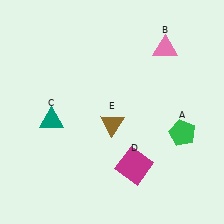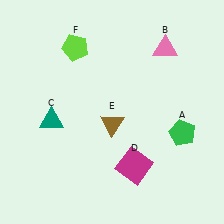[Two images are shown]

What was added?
A lime pentagon (F) was added in Image 2.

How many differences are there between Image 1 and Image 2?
There is 1 difference between the two images.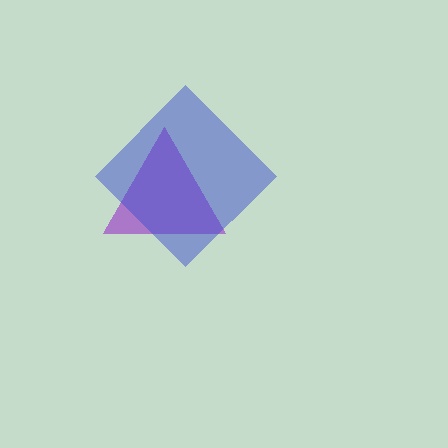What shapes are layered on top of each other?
The layered shapes are: a purple triangle, a blue diamond.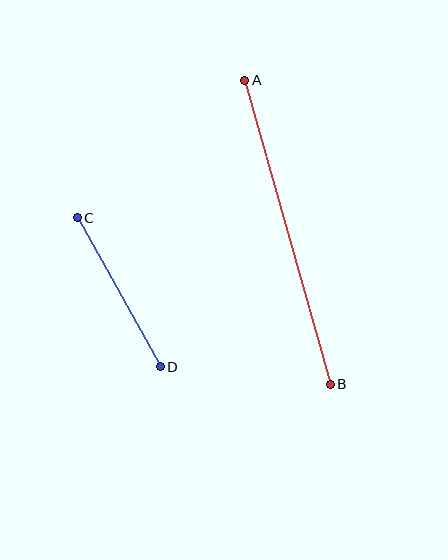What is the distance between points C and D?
The distance is approximately 171 pixels.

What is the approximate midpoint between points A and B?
The midpoint is at approximately (287, 232) pixels.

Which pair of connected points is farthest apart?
Points A and B are farthest apart.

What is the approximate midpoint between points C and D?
The midpoint is at approximately (119, 292) pixels.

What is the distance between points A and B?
The distance is approximately 315 pixels.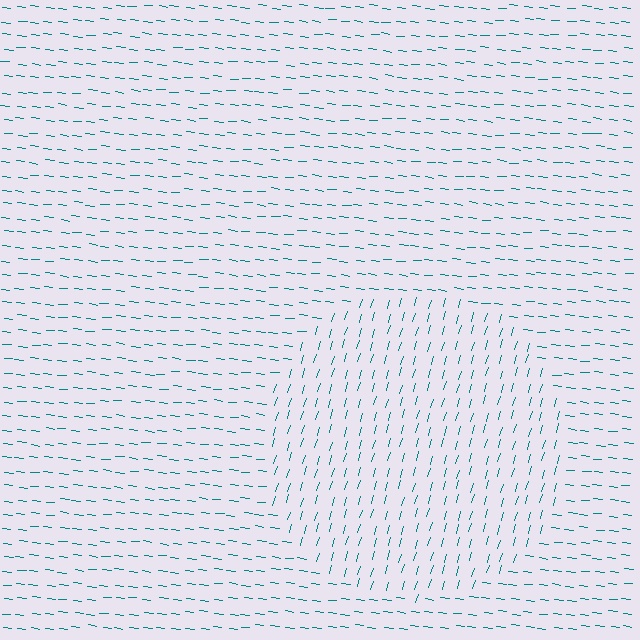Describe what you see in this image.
The image is filled with small teal line segments. A circle region in the image has lines oriented differently from the surrounding lines, creating a visible texture boundary.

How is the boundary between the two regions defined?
The boundary is defined purely by a change in line orientation (approximately 80 degrees difference). All lines are the same color and thickness.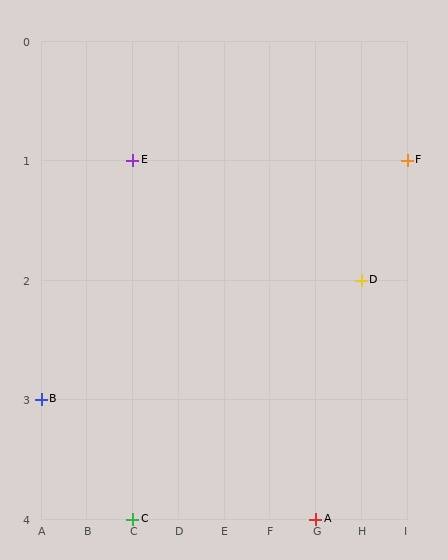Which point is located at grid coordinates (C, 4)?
Point C is at (C, 4).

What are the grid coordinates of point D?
Point D is at grid coordinates (H, 2).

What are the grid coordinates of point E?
Point E is at grid coordinates (C, 1).